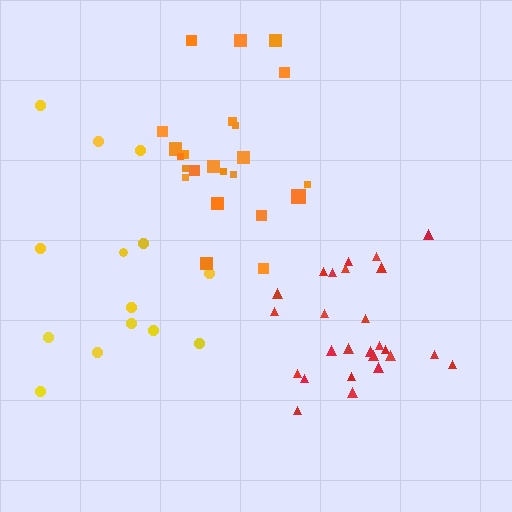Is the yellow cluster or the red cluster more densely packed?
Red.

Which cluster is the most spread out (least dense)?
Yellow.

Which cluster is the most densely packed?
Red.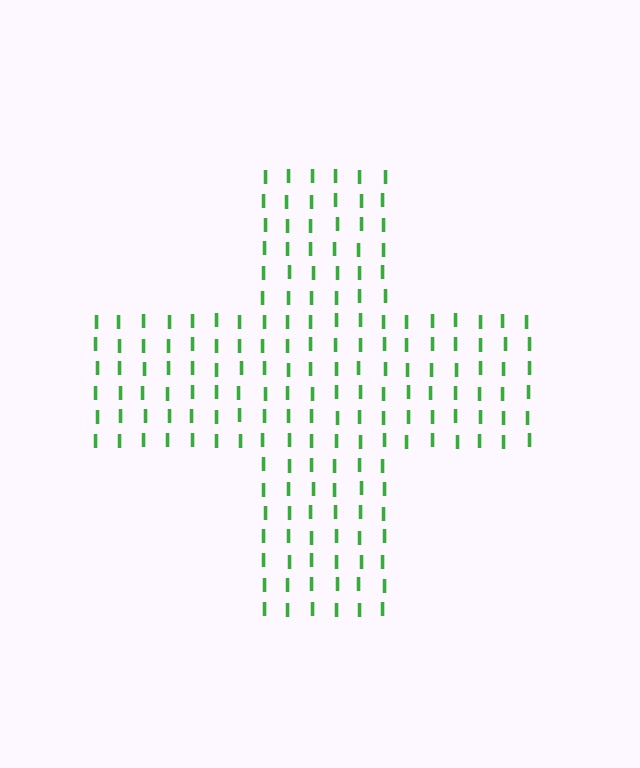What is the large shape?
The large shape is a cross.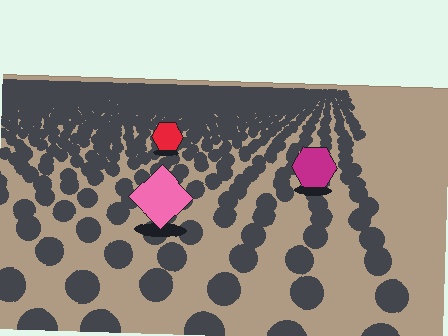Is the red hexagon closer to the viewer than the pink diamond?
No. The pink diamond is closer — you can tell from the texture gradient: the ground texture is coarser near it.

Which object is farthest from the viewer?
The red hexagon is farthest from the viewer. It appears smaller and the ground texture around it is denser.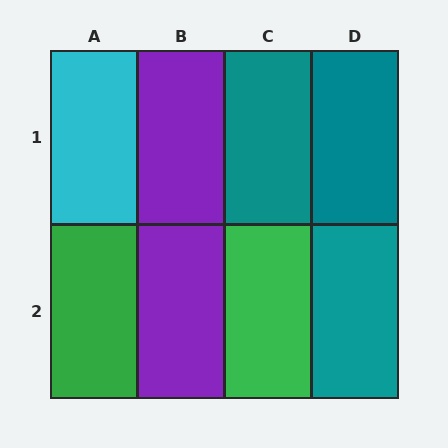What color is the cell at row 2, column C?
Green.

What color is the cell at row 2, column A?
Green.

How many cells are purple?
2 cells are purple.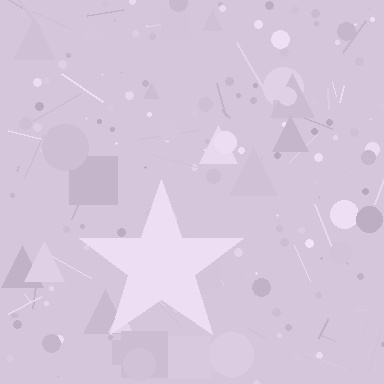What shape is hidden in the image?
A star is hidden in the image.